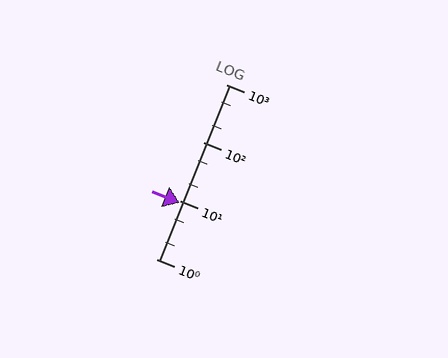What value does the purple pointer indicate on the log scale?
The pointer indicates approximately 9.3.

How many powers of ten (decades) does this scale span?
The scale spans 3 decades, from 1 to 1000.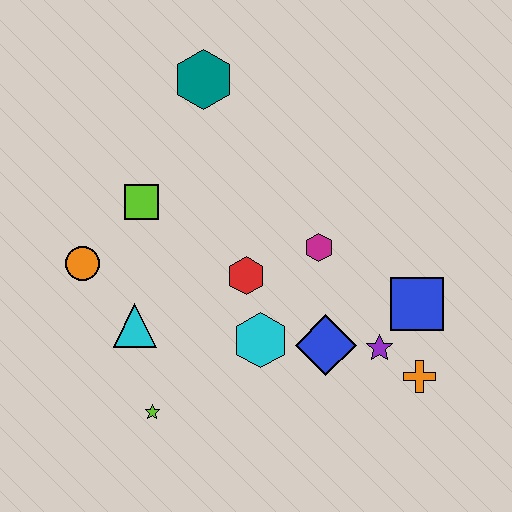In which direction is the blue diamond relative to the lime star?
The blue diamond is to the right of the lime star.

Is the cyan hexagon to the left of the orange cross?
Yes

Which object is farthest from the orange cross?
The teal hexagon is farthest from the orange cross.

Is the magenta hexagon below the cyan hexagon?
No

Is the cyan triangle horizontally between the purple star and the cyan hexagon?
No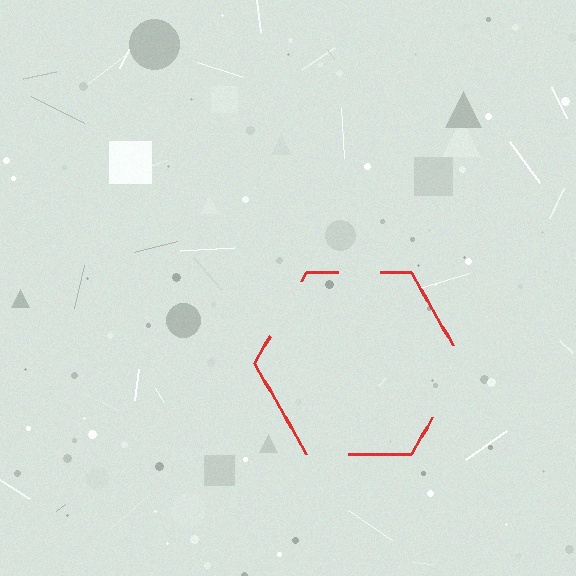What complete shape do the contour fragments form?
The contour fragments form a hexagon.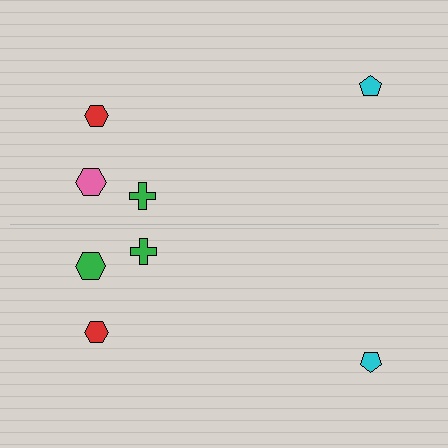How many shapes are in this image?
There are 8 shapes in this image.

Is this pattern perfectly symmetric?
No, the pattern is not perfectly symmetric. The green hexagon on the bottom side breaks the symmetry — its mirror counterpart is pink.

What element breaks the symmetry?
The green hexagon on the bottom side breaks the symmetry — its mirror counterpart is pink.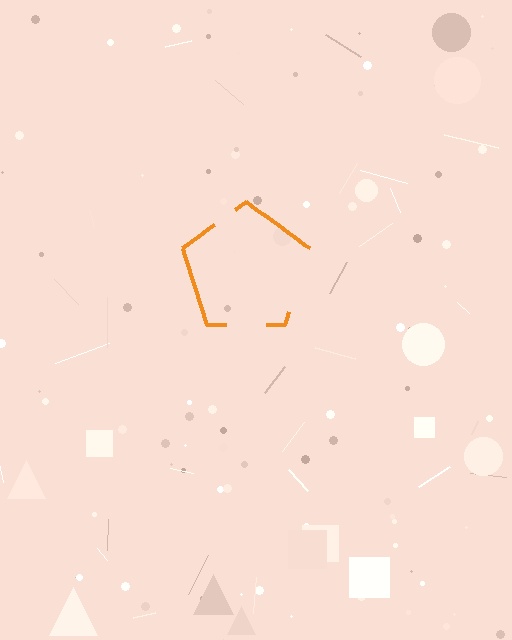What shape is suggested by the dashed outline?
The dashed outline suggests a pentagon.